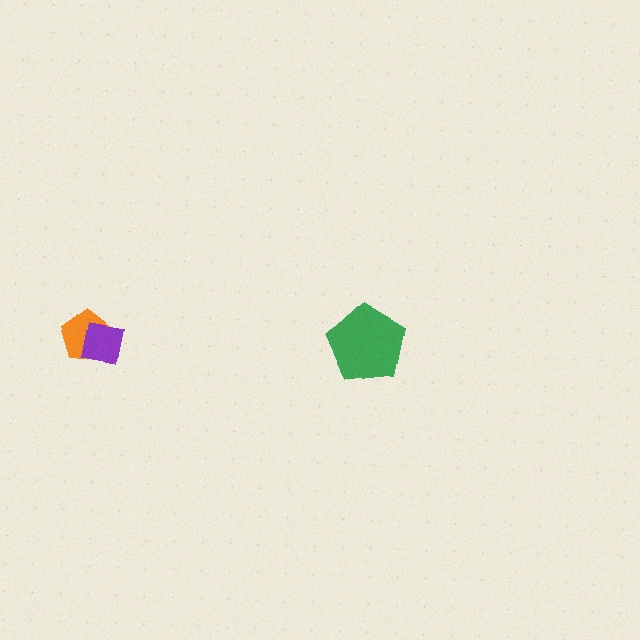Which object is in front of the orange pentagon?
The purple square is in front of the orange pentagon.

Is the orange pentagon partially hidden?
Yes, it is partially covered by another shape.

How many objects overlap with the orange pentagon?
1 object overlaps with the orange pentagon.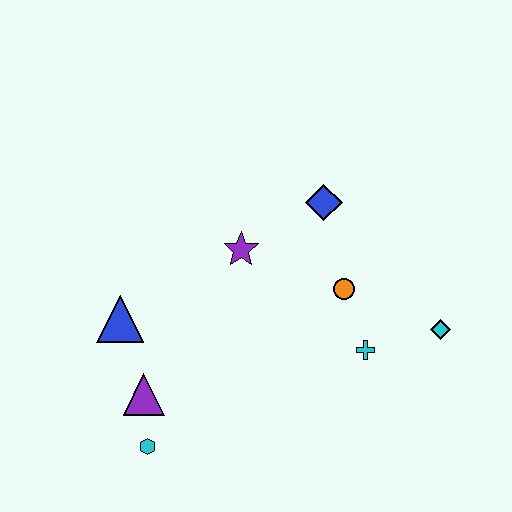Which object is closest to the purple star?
The blue diamond is closest to the purple star.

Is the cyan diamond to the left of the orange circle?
No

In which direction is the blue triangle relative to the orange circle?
The blue triangle is to the left of the orange circle.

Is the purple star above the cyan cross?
Yes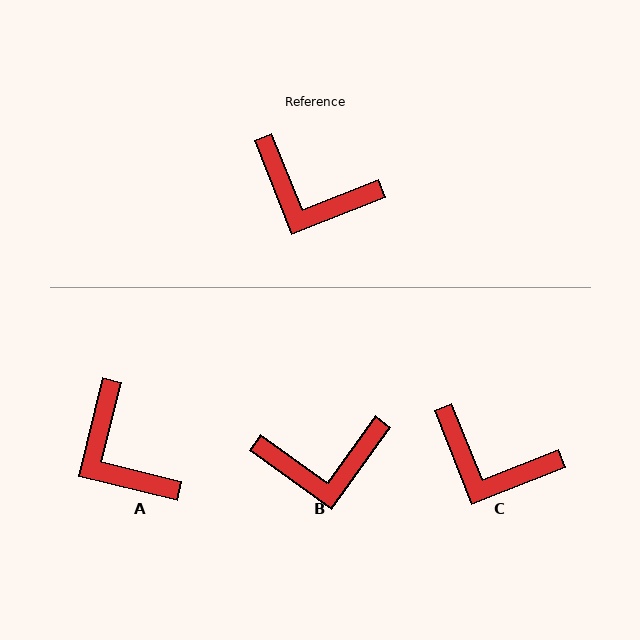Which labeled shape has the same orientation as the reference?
C.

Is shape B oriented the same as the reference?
No, it is off by about 32 degrees.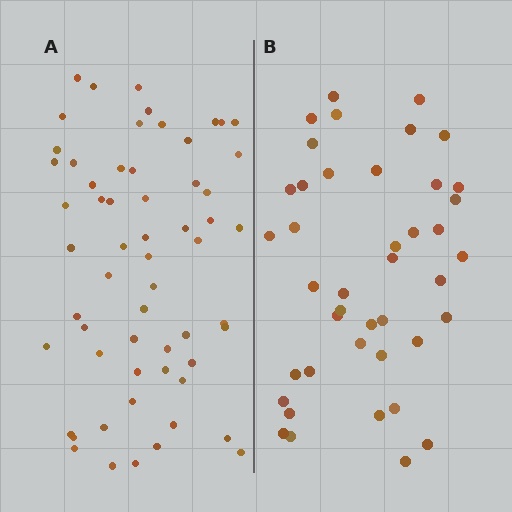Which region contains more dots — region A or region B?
Region A (the left region) has more dots.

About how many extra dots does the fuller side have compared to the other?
Region A has approximately 15 more dots than region B.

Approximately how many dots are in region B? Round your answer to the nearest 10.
About 40 dots. (The exact count is 42, which rounds to 40.)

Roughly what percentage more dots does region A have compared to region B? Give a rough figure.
About 40% more.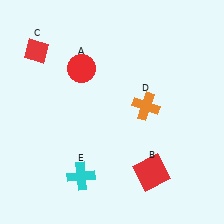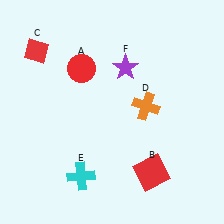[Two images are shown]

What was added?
A purple star (F) was added in Image 2.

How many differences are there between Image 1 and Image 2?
There is 1 difference between the two images.